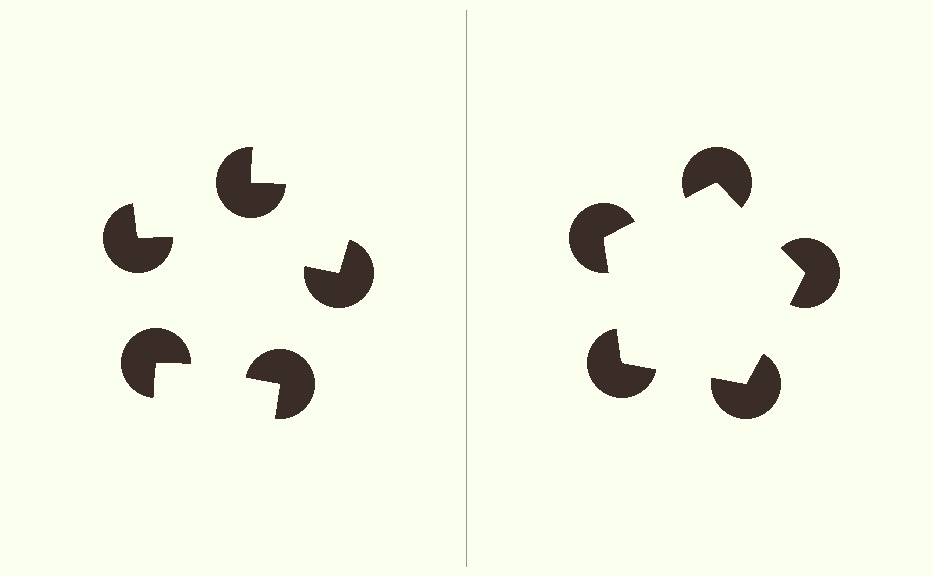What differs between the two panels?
The pac-man discs are positioned identically on both sides; only the wedge orientations differ. On the right they align to a pentagon; on the left they are misaligned.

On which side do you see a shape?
An illusory pentagon appears on the right side. On the left side the wedge cuts are rotated, so no coherent shape forms.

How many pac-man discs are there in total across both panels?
10 — 5 on each side.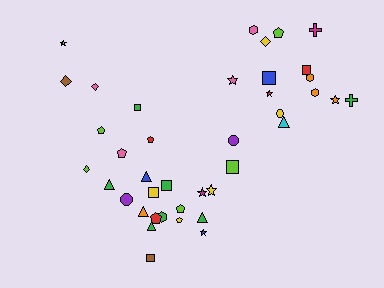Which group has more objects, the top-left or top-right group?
The top-right group.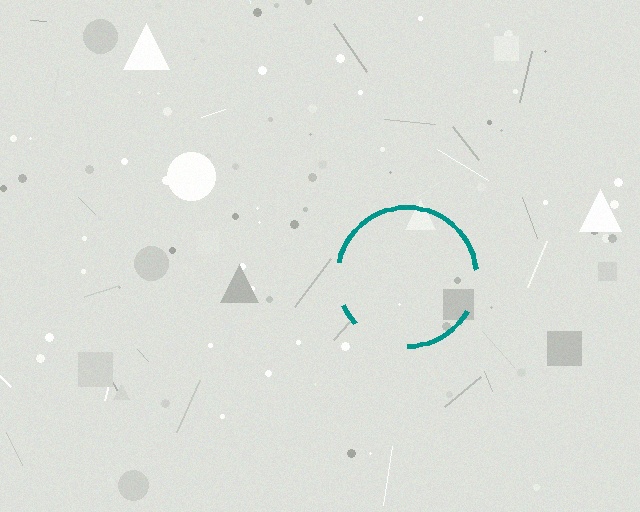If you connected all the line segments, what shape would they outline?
They would outline a circle.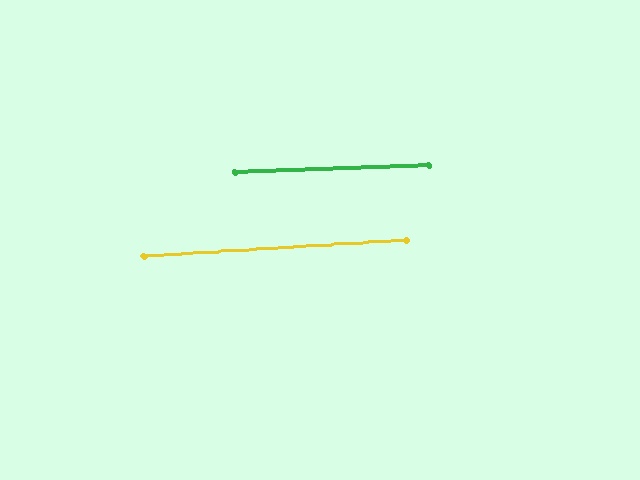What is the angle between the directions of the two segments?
Approximately 2 degrees.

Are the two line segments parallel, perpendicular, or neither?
Parallel — their directions differ by only 1.6°.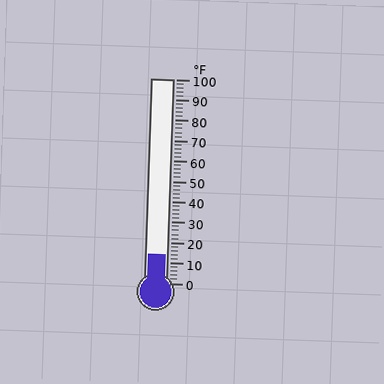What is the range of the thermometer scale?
The thermometer scale ranges from 0°F to 100°F.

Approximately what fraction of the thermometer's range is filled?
The thermometer is filled to approximately 15% of its range.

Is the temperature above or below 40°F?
The temperature is below 40°F.